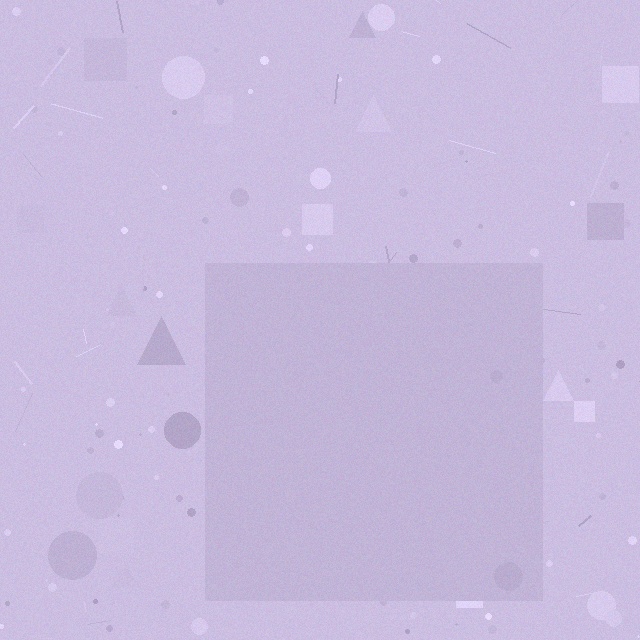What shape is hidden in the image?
A square is hidden in the image.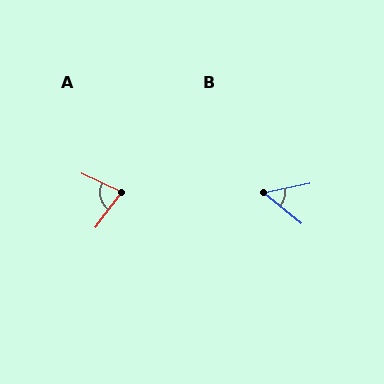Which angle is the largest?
A, at approximately 79 degrees.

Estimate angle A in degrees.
Approximately 79 degrees.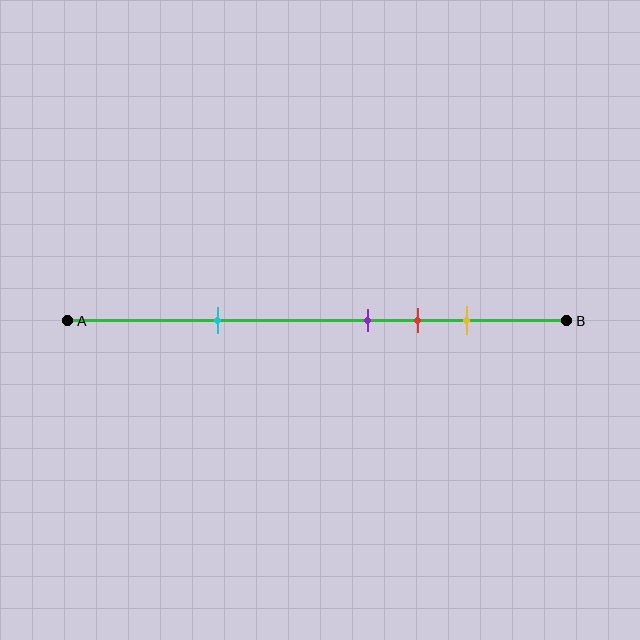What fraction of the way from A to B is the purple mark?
The purple mark is approximately 60% (0.6) of the way from A to B.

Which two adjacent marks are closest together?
The purple and red marks are the closest adjacent pair.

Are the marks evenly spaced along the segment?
No, the marks are not evenly spaced.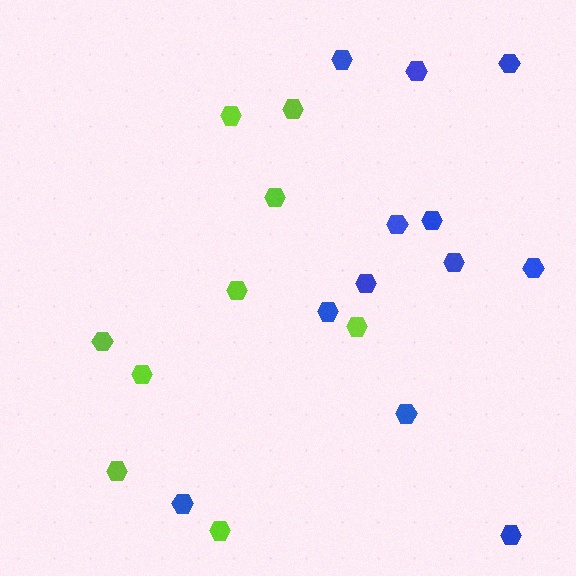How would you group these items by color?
There are 2 groups: one group of blue hexagons (12) and one group of lime hexagons (9).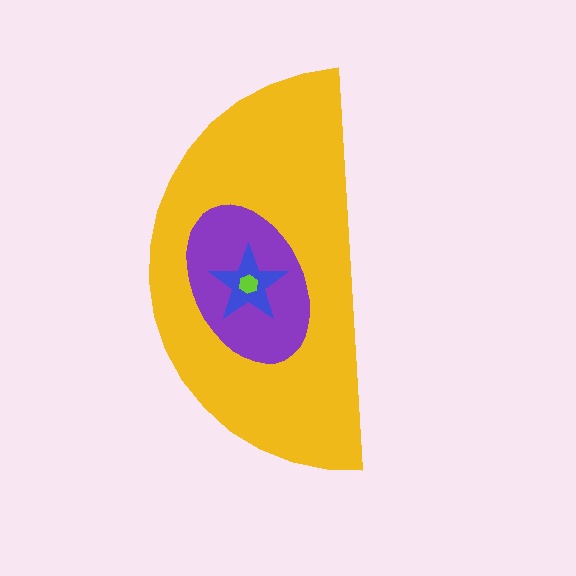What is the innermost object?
The lime hexagon.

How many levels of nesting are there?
4.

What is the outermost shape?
The yellow semicircle.